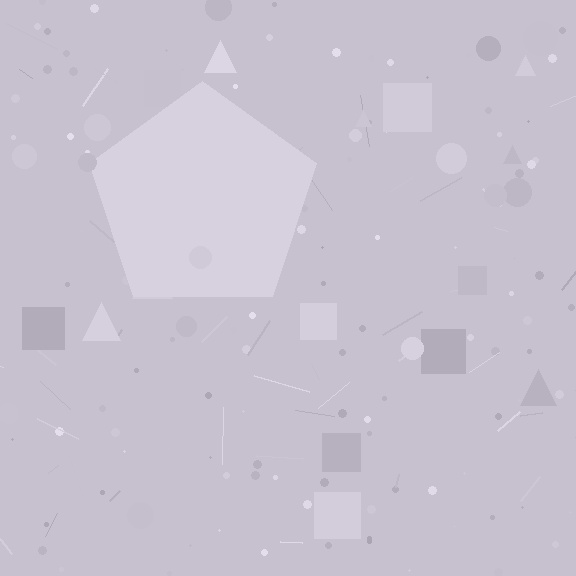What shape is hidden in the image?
A pentagon is hidden in the image.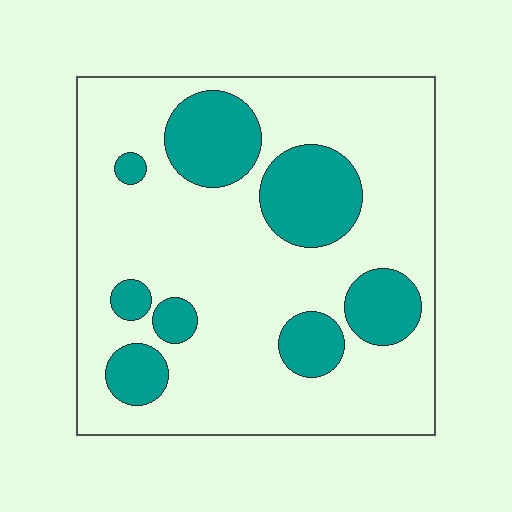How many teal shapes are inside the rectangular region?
8.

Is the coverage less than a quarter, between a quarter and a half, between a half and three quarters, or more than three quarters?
Less than a quarter.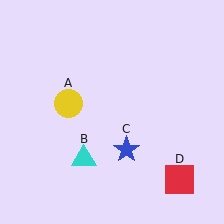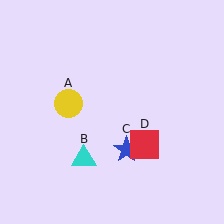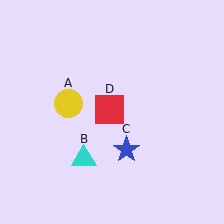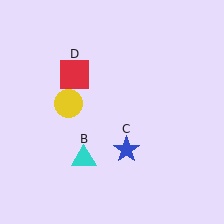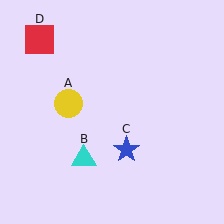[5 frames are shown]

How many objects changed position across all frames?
1 object changed position: red square (object D).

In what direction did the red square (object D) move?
The red square (object D) moved up and to the left.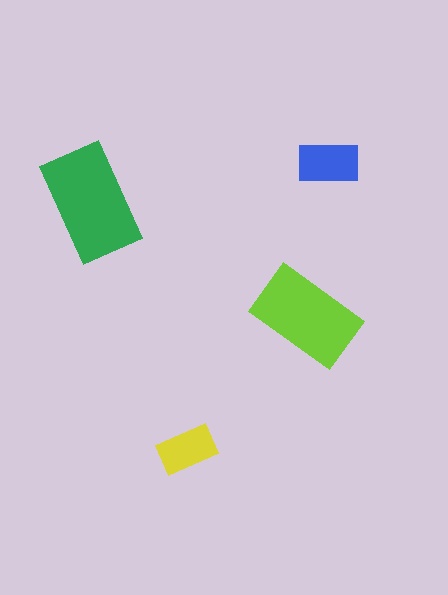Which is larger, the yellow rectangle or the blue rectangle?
The blue one.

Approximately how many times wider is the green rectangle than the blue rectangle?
About 2 times wider.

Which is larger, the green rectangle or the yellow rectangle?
The green one.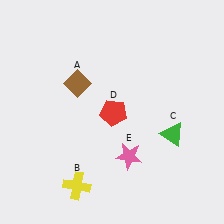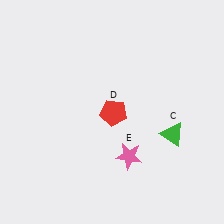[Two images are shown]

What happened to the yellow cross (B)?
The yellow cross (B) was removed in Image 2. It was in the bottom-left area of Image 1.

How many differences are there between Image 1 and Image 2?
There are 2 differences between the two images.